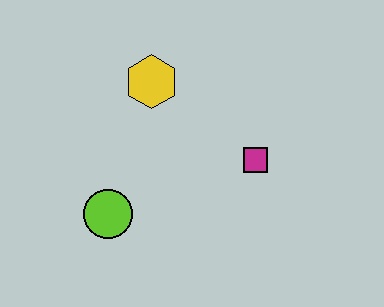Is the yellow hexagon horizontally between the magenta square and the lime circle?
Yes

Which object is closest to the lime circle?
The yellow hexagon is closest to the lime circle.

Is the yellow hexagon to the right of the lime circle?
Yes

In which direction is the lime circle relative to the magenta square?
The lime circle is to the left of the magenta square.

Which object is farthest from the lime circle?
The magenta square is farthest from the lime circle.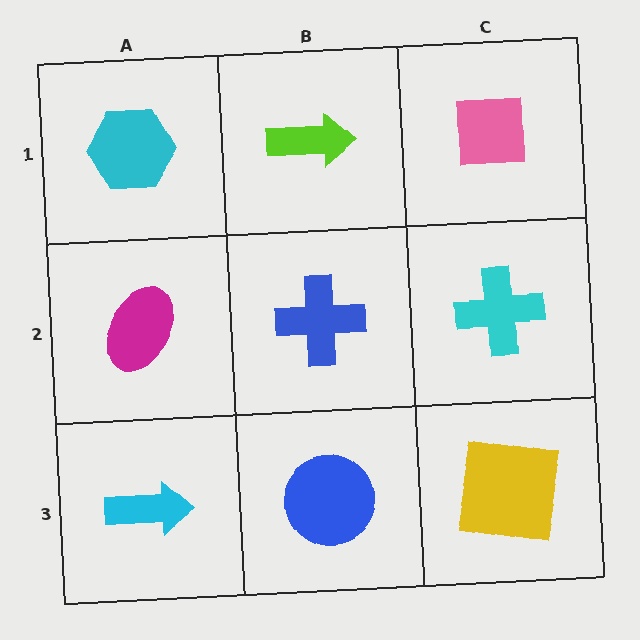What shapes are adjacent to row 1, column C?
A cyan cross (row 2, column C), a lime arrow (row 1, column B).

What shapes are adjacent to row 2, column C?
A pink square (row 1, column C), a yellow square (row 3, column C), a blue cross (row 2, column B).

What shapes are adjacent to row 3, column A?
A magenta ellipse (row 2, column A), a blue circle (row 3, column B).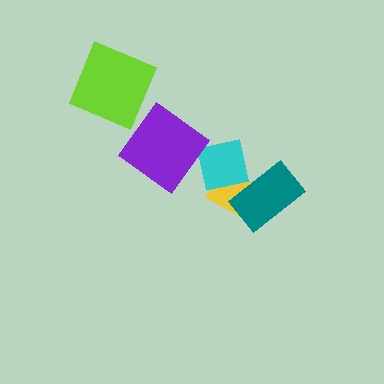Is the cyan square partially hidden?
Yes, it is partially covered by another shape.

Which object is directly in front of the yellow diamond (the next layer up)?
The cyan square is directly in front of the yellow diamond.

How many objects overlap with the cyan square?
3 objects overlap with the cyan square.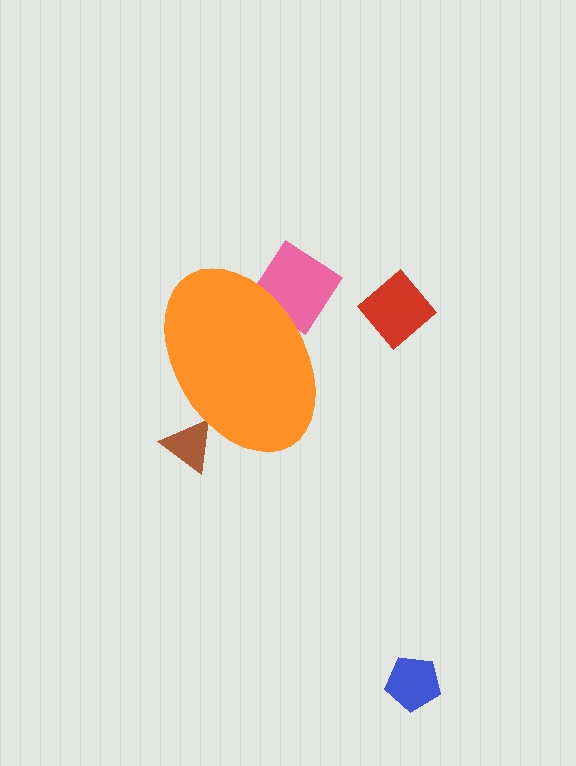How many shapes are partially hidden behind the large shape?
2 shapes are partially hidden.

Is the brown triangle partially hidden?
Yes, the brown triangle is partially hidden behind the orange ellipse.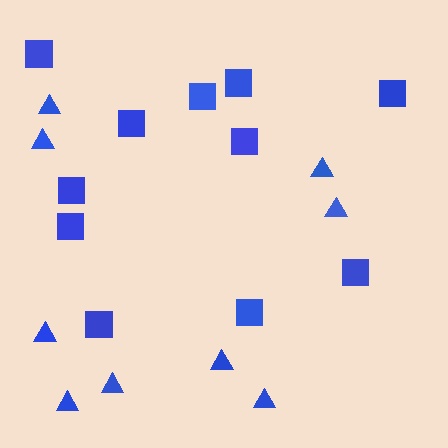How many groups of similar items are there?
There are 2 groups: one group of triangles (9) and one group of squares (11).